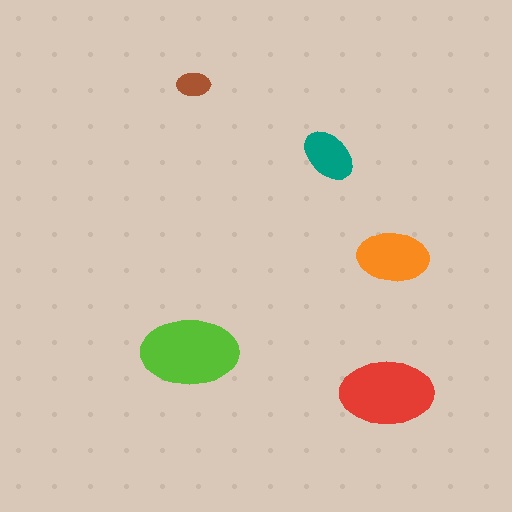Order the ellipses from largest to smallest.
the lime one, the red one, the orange one, the teal one, the brown one.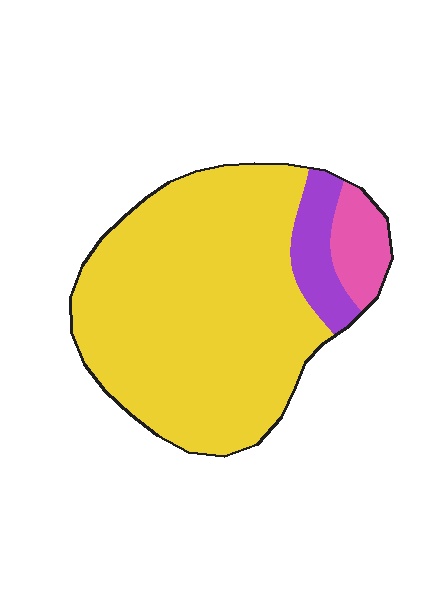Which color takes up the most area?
Yellow, at roughly 80%.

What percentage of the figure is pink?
Pink takes up about one tenth (1/10) of the figure.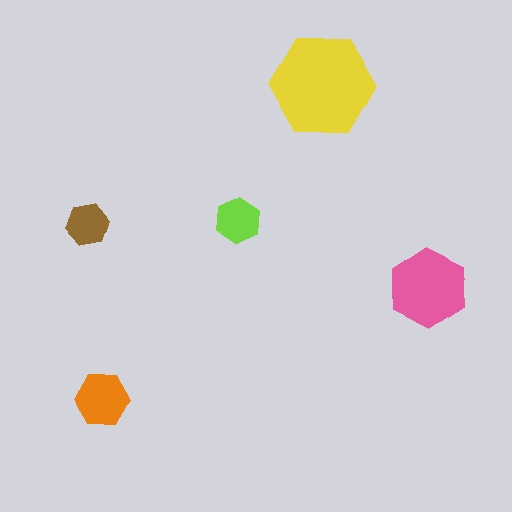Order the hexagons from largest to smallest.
the yellow one, the pink one, the orange one, the lime one, the brown one.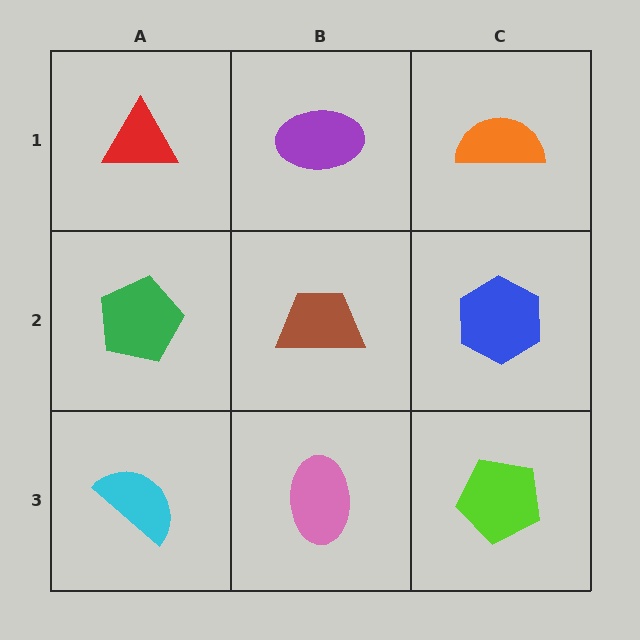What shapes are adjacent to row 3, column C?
A blue hexagon (row 2, column C), a pink ellipse (row 3, column B).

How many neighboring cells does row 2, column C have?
3.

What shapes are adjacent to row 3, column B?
A brown trapezoid (row 2, column B), a cyan semicircle (row 3, column A), a lime pentagon (row 3, column C).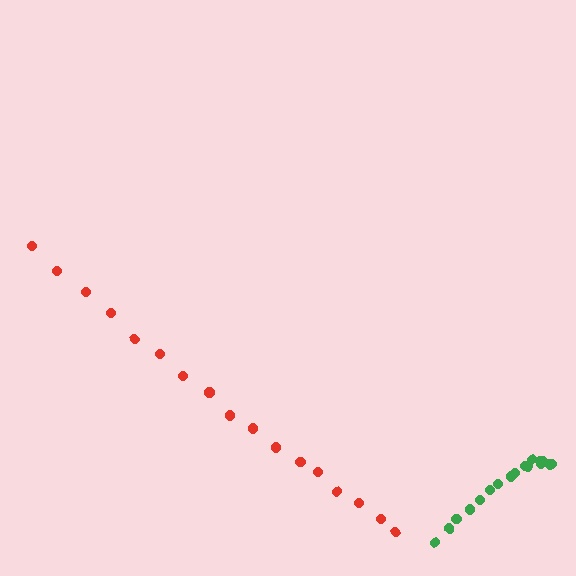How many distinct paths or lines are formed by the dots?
There are 2 distinct paths.